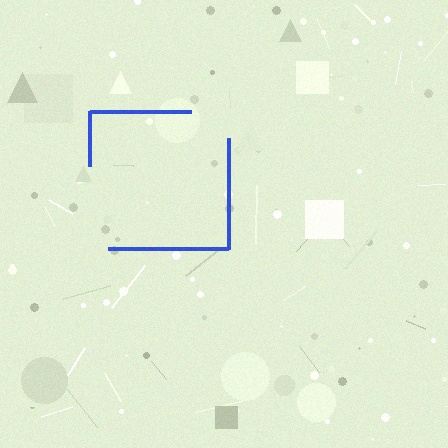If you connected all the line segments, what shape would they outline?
They would outline a square.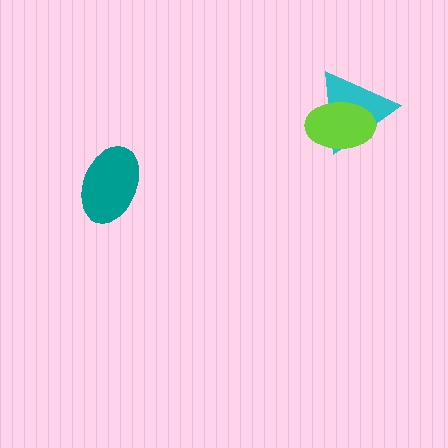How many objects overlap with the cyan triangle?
1 object overlaps with the cyan triangle.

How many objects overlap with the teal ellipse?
0 objects overlap with the teal ellipse.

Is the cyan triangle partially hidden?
Yes, it is partially covered by another shape.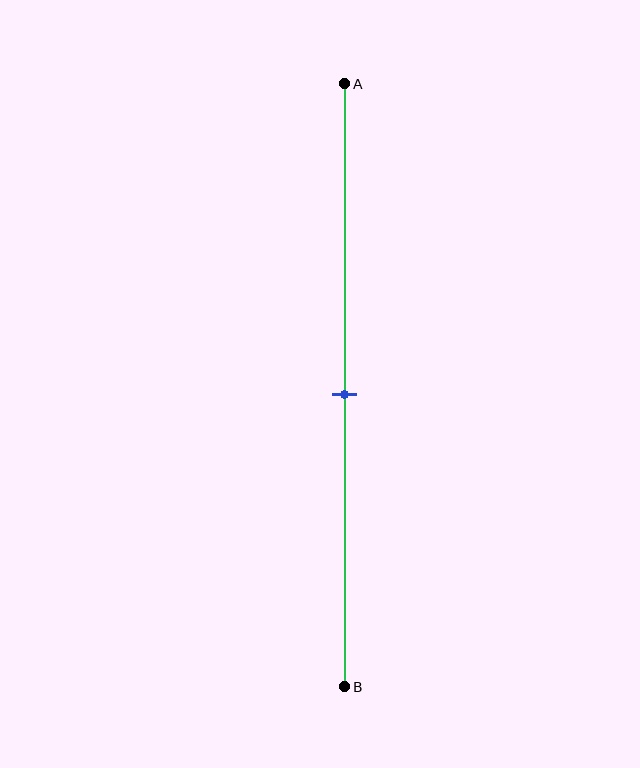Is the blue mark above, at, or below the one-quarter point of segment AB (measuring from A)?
The blue mark is below the one-quarter point of segment AB.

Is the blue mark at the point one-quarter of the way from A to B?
No, the mark is at about 50% from A, not at the 25% one-quarter point.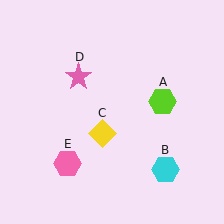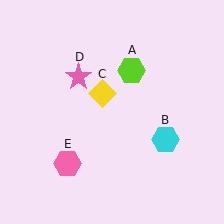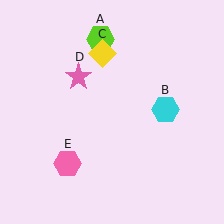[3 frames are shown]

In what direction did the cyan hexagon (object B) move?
The cyan hexagon (object B) moved up.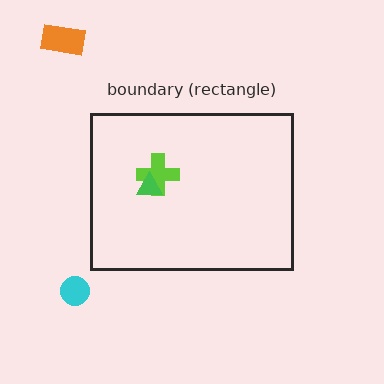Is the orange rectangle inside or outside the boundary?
Outside.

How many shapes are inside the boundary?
2 inside, 2 outside.